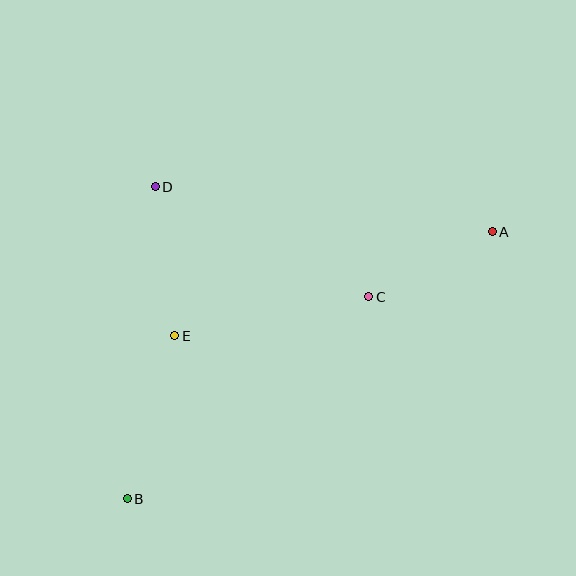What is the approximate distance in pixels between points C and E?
The distance between C and E is approximately 198 pixels.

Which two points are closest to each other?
Points A and C are closest to each other.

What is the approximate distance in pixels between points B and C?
The distance between B and C is approximately 315 pixels.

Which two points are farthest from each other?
Points A and B are farthest from each other.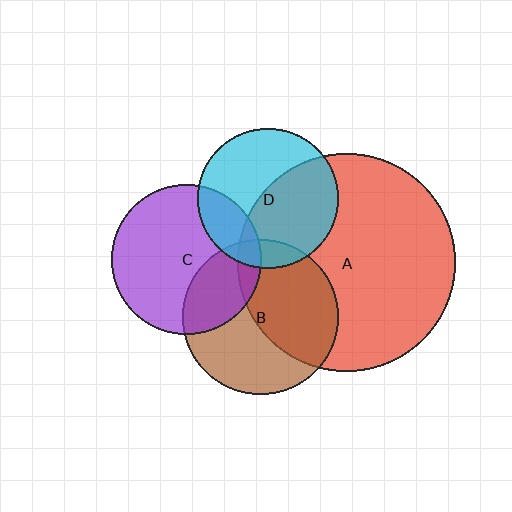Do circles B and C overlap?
Yes.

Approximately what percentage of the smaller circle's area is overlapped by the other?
Approximately 30%.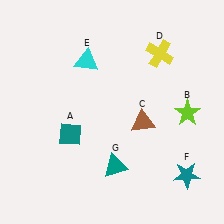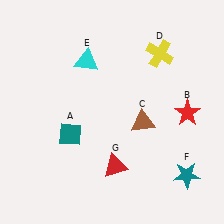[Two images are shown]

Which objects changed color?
B changed from lime to red. G changed from teal to red.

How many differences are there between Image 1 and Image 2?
There are 2 differences between the two images.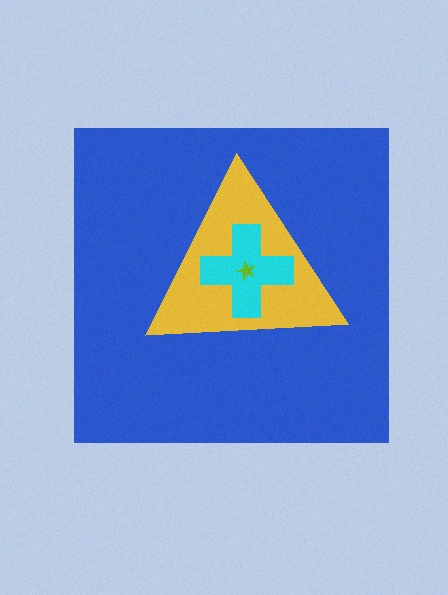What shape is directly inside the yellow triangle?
The cyan cross.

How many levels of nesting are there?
4.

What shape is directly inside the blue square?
The yellow triangle.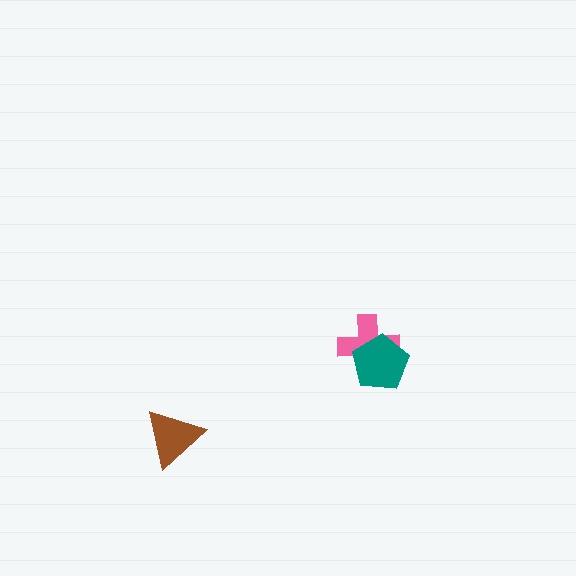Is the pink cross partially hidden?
Yes, it is partially covered by another shape.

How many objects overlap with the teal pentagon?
1 object overlaps with the teal pentagon.